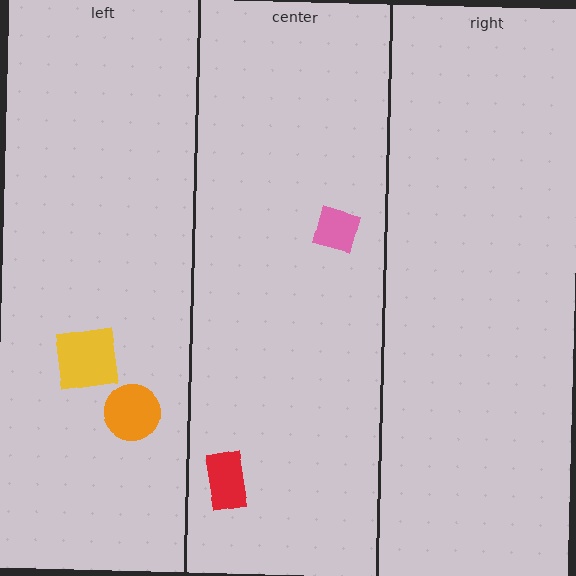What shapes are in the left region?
The orange circle, the yellow square.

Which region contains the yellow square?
The left region.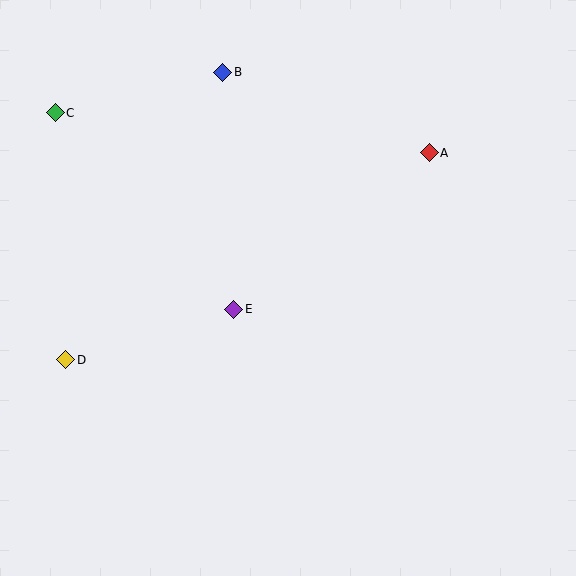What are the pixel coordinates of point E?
Point E is at (234, 309).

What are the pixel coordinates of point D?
Point D is at (65, 360).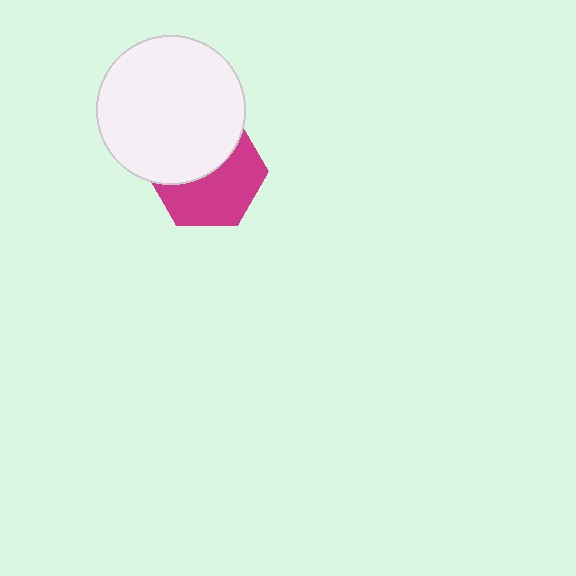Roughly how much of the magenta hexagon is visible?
About half of it is visible (roughly 54%).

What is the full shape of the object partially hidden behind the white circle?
The partially hidden object is a magenta hexagon.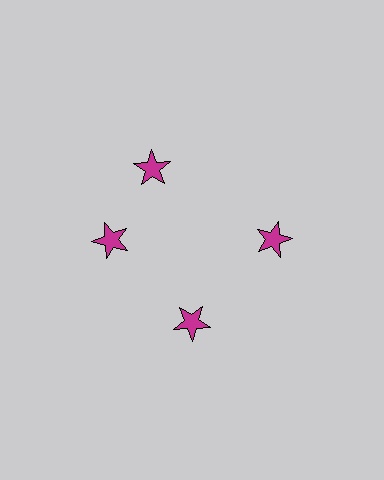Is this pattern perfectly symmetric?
No. The 4 magenta stars are arranged in a ring, but one element near the 12 o'clock position is rotated out of alignment along the ring, breaking the 4-fold rotational symmetry.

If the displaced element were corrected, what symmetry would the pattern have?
It would have 4-fold rotational symmetry — the pattern would map onto itself every 90 degrees.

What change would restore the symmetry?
The symmetry would be restored by rotating it back into even spacing with its neighbors so that all 4 stars sit at equal angles and equal distance from the center.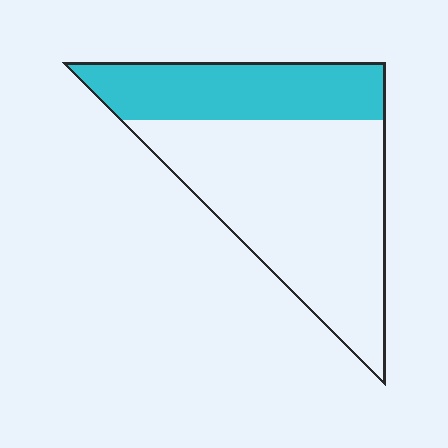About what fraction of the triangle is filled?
About one third (1/3).